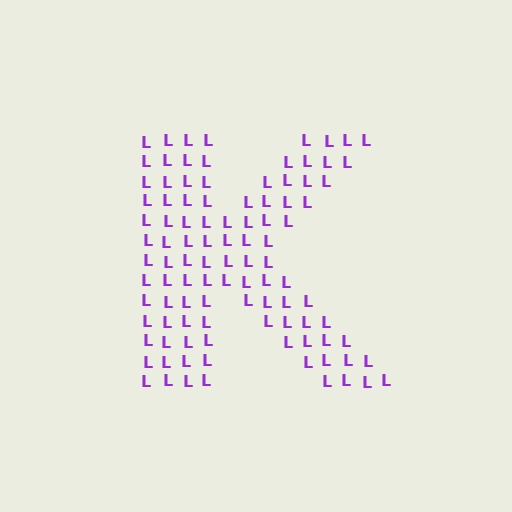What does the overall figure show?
The overall figure shows the letter K.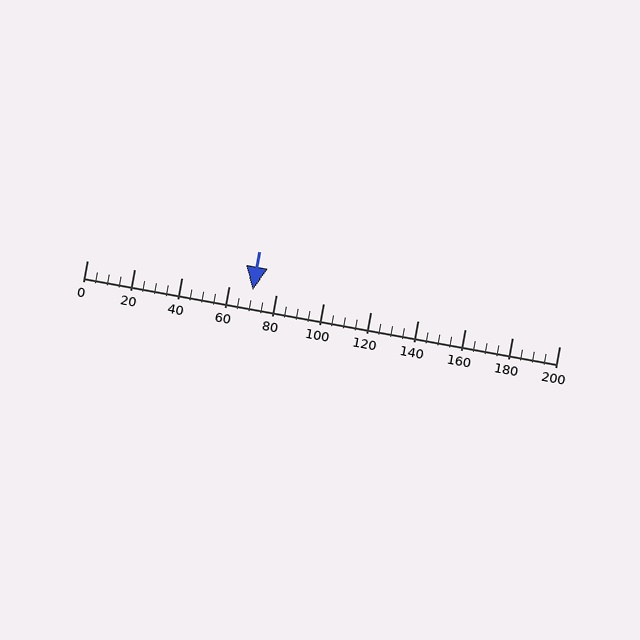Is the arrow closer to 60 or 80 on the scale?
The arrow is closer to 80.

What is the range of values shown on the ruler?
The ruler shows values from 0 to 200.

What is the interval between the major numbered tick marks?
The major tick marks are spaced 20 units apart.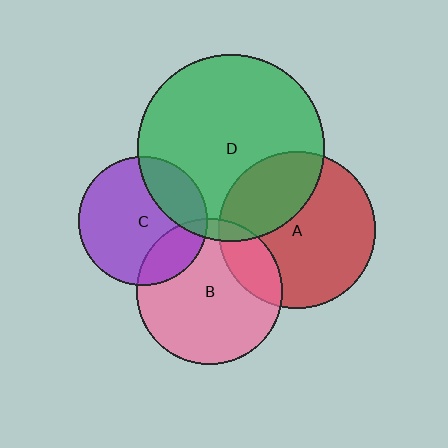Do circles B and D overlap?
Yes.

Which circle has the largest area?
Circle D (green).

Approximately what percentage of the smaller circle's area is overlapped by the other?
Approximately 5%.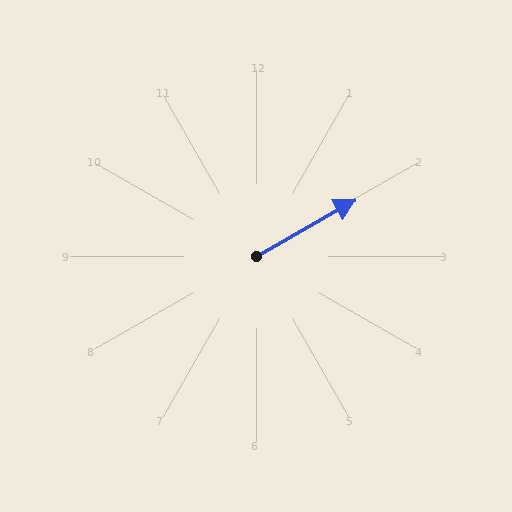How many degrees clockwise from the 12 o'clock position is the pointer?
Approximately 60 degrees.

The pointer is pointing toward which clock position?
Roughly 2 o'clock.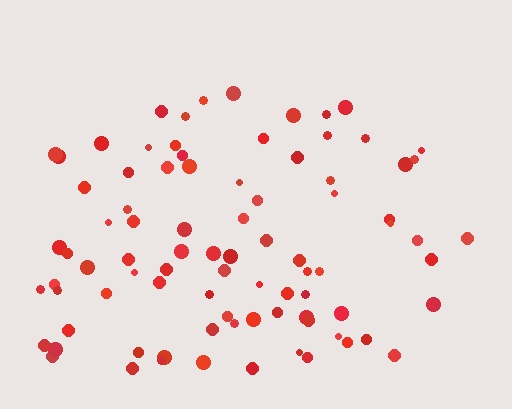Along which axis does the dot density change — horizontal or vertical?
Vertical.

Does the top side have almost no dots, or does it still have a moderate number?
Still a moderate number, just noticeably fewer than the bottom.